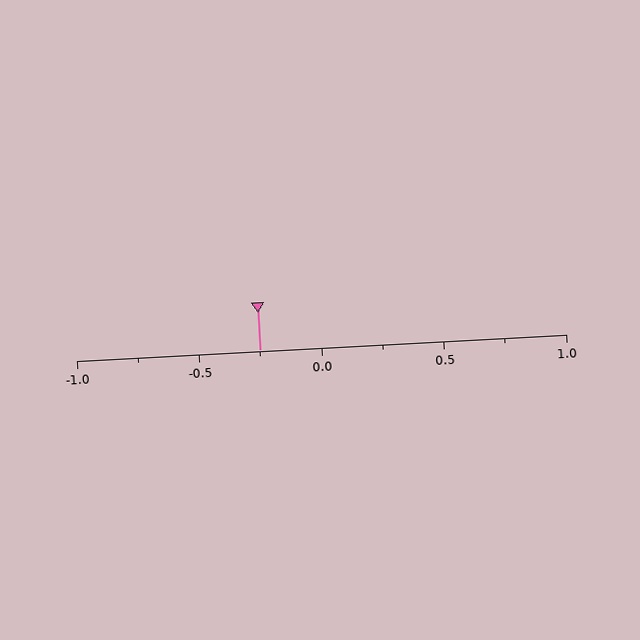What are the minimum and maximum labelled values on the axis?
The axis runs from -1.0 to 1.0.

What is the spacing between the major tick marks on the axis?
The major ticks are spaced 0.5 apart.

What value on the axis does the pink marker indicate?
The marker indicates approximately -0.25.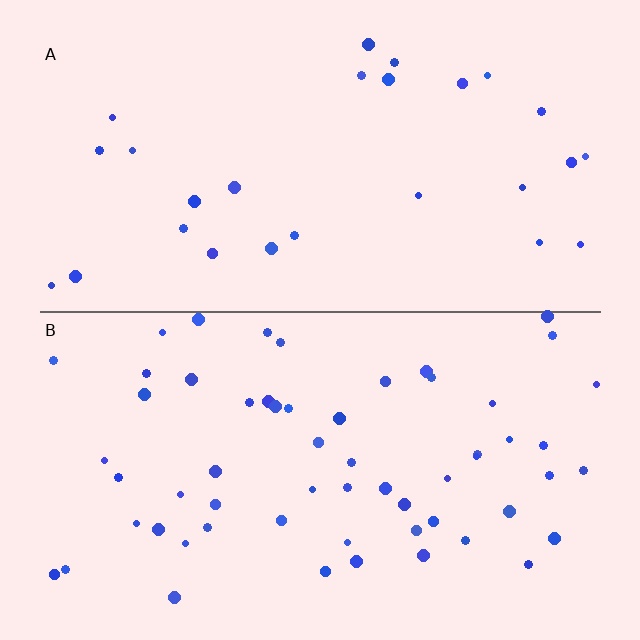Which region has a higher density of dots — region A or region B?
B (the bottom).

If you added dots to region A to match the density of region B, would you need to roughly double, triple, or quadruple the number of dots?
Approximately double.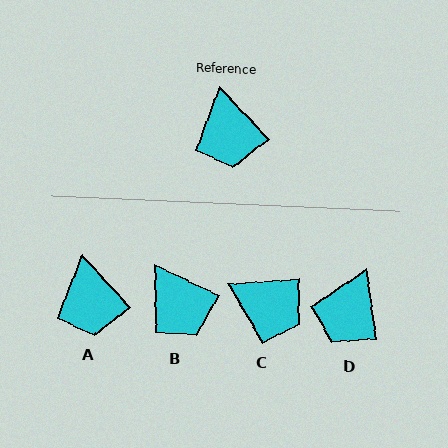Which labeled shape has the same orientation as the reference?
A.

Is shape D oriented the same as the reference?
No, it is off by about 35 degrees.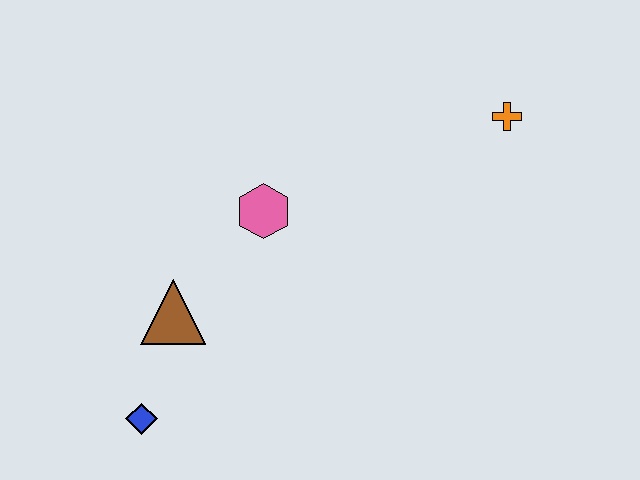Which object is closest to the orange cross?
The pink hexagon is closest to the orange cross.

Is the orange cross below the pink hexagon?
No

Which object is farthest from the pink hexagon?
The orange cross is farthest from the pink hexagon.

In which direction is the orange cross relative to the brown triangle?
The orange cross is to the right of the brown triangle.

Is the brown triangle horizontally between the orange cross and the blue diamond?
Yes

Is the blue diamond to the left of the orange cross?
Yes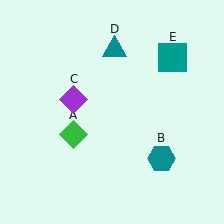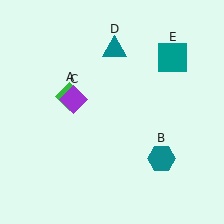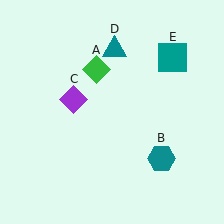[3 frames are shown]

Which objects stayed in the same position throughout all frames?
Teal hexagon (object B) and purple diamond (object C) and teal triangle (object D) and teal square (object E) remained stationary.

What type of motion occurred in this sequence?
The green diamond (object A) rotated clockwise around the center of the scene.